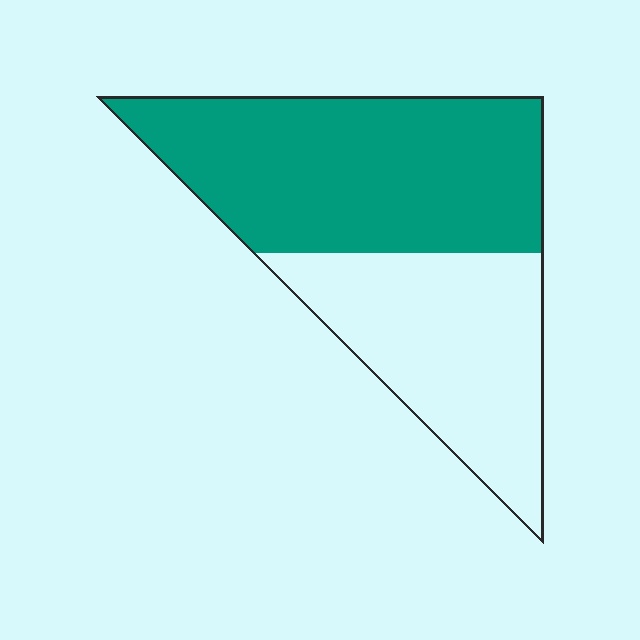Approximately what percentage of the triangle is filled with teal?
Approximately 60%.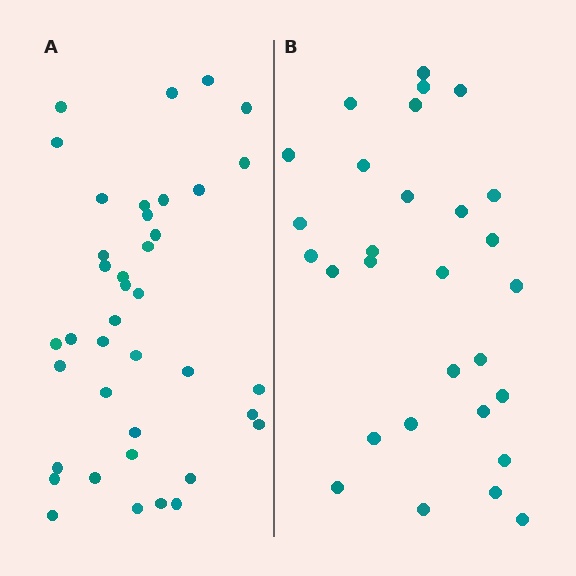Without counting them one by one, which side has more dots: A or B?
Region A (the left region) has more dots.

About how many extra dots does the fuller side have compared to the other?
Region A has roughly 10 or so more dots than region B.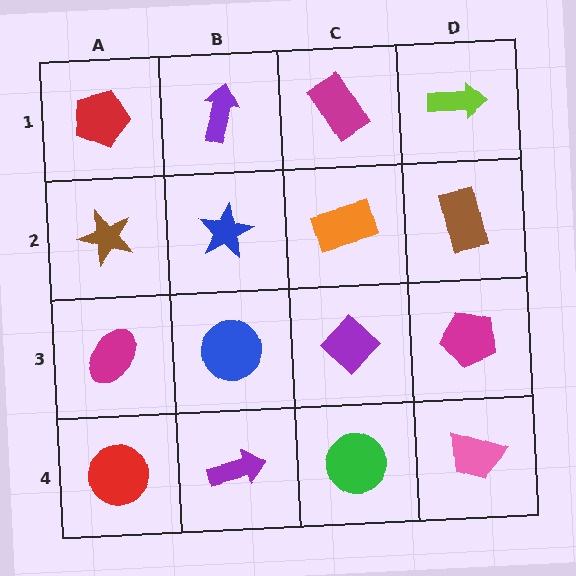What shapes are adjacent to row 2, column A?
A red pentagon (row 1, column A), a magenta ellipse (row 3, column A), a blue star (row 2, column B).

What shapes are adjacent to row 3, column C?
An orange rectangle (row 2, column C), a green circle (row 4, column C), a blue circle (row 3, column B), a magenta pentagon (row 3, column D).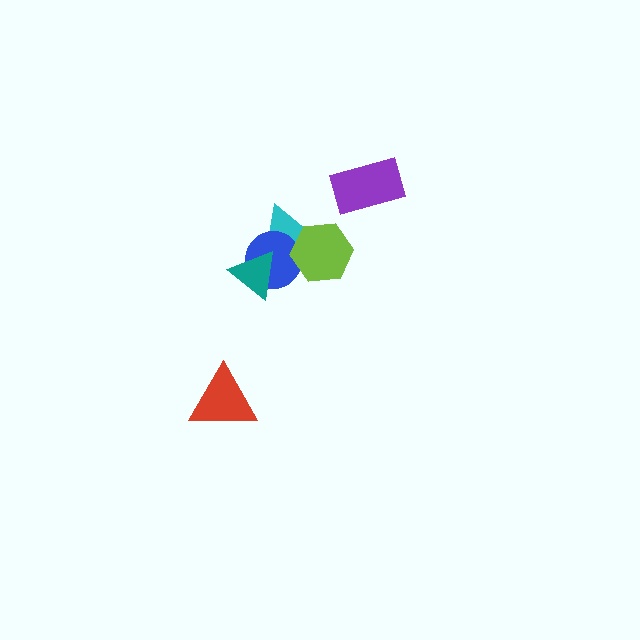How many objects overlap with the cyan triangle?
3 objects overlap with the cyan triangle.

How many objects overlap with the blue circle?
3 objects overlap with the blue circle.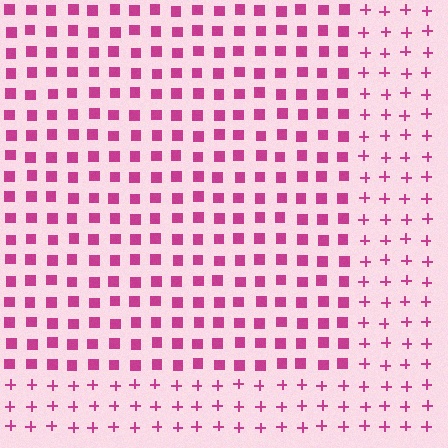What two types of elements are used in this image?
The image uses squares inside the rectangle region and plus signs outside it.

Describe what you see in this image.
The image is filled with small magenta elements arranged in a uniform grid. A rectangle-shaped region contains squares, while the surrounding area contains plus signs. The boundary is defined purely by the change in element shape.